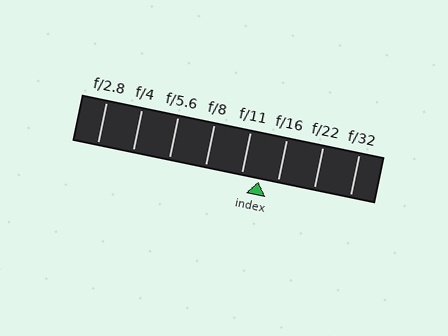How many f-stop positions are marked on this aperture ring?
There are 8 f-stop positions marked.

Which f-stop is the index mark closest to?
The index mark is closest to f/11.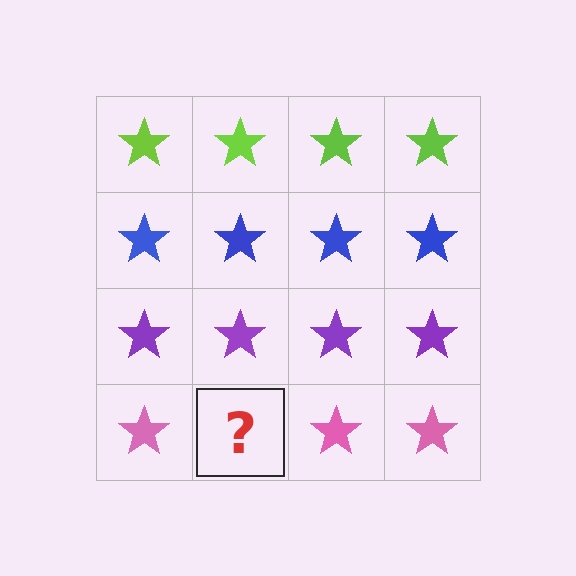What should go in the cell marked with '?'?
The missing cell should contain a pink star.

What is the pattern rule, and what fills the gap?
The rule is that each row has a consistent color. The gap should be filled with a pink star.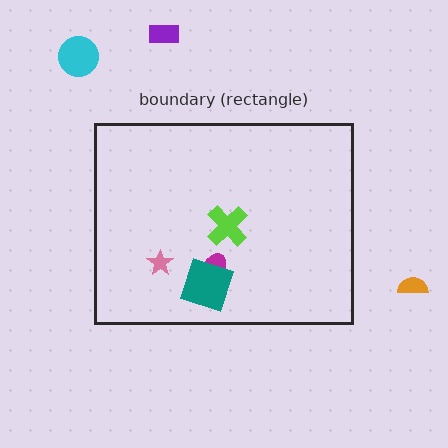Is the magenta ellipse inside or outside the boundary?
Inside.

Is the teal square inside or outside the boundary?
Inside.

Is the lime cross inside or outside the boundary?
Inside.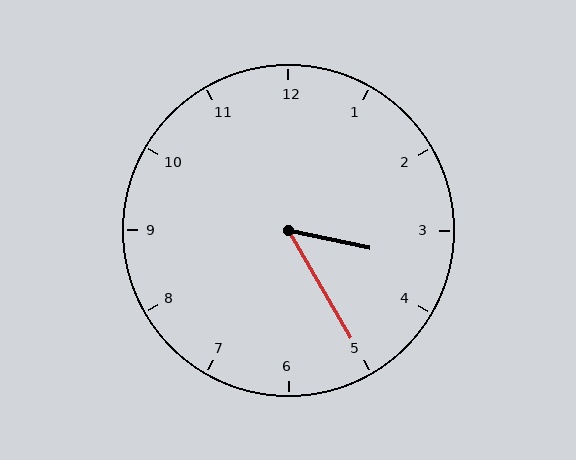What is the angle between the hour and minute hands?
Approximately 48 degrees.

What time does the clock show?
3:25.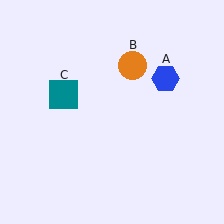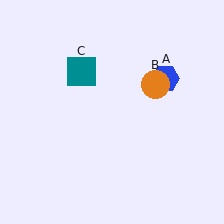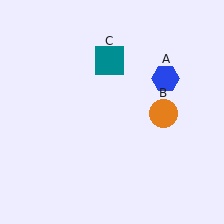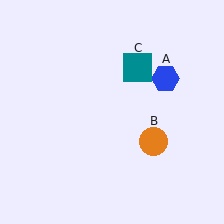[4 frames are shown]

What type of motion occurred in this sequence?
The orange circle (object B), teal square (object C) rotated clockwise around the center of the scene.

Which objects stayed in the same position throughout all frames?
Blue hexagon (object A) remained stationary.